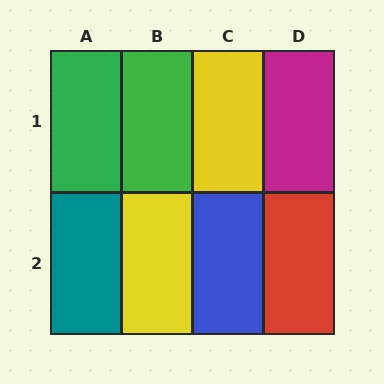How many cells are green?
2 cells are green.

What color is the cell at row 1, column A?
Green.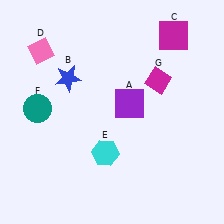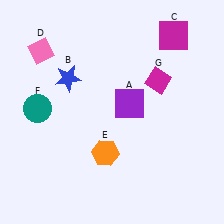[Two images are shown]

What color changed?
The hexagon (E) changed from cyan in Image 1 to orange in Image 2.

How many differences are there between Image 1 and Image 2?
There is 1 difference between the two images.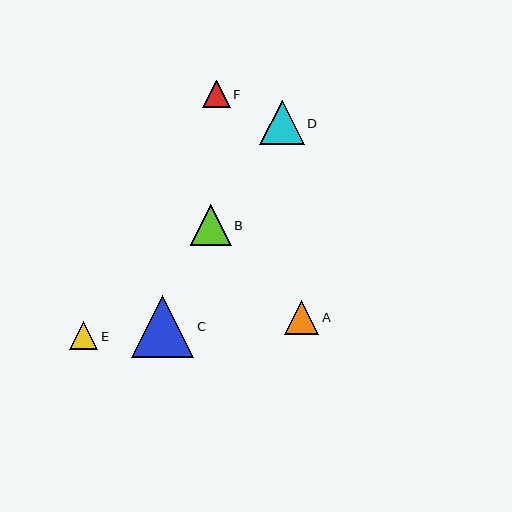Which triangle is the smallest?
Triangle F is the smallest with a size of approximately 27 pixels.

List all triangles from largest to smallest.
From largest to smallest: C, D, B, A, E, F.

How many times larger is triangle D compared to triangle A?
Triangle D is approximately 1.3 times the size of triangle A.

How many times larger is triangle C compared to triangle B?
Triangle C is approximately 1.5 times the size of triangle B.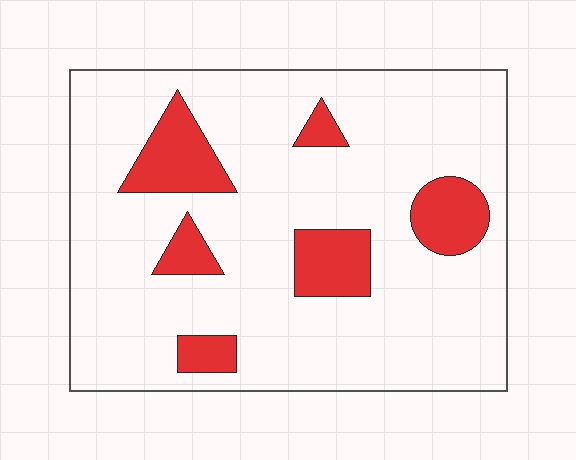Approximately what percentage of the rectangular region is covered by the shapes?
Approximately 15%.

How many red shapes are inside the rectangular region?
6.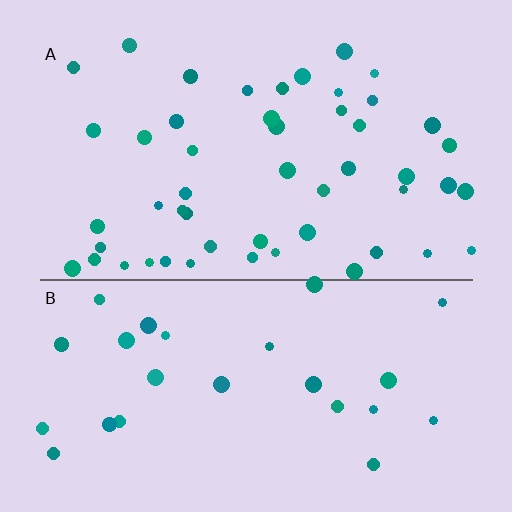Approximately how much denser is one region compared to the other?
Approximately 2.0× — region A over region B.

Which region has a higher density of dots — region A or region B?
A (the top).